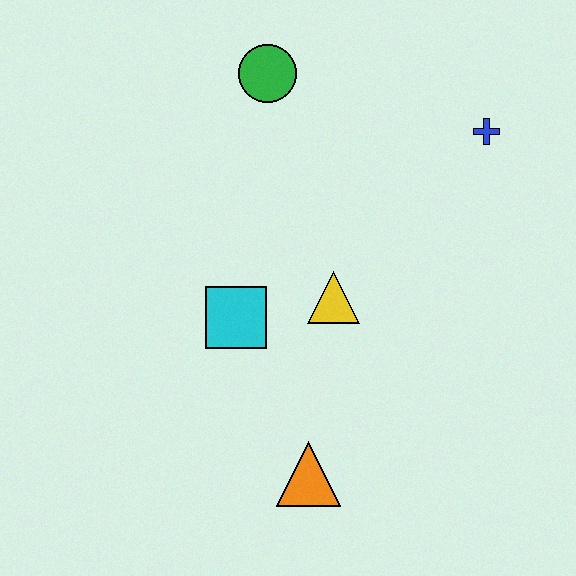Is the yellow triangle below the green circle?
Yes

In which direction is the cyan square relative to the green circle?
The cyan square is below the green circle.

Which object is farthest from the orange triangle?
The green circle is farthest from the orange triangle.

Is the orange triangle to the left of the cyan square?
No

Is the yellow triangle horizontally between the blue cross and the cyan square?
Yes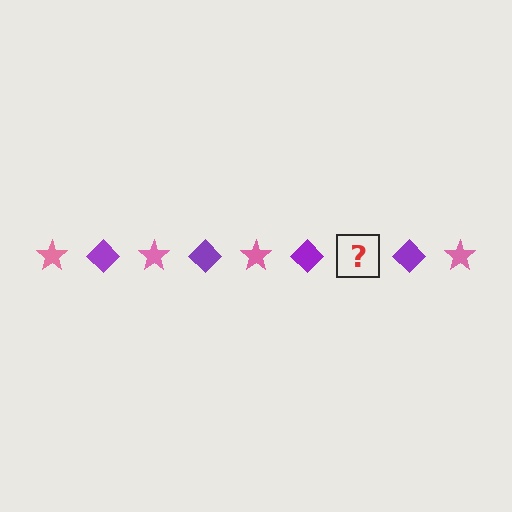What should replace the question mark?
The question mark should be replaced with a pink star.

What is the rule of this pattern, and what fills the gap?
The rule is that the pattern alternates between pink star and purple diamond. The gap should be filled with a pink star.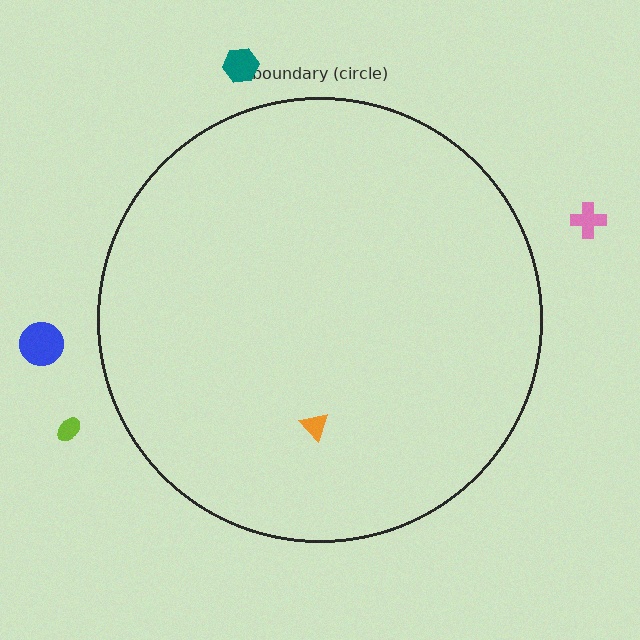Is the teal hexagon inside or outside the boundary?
Outside.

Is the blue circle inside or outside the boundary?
Outside.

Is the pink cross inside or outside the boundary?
Outside.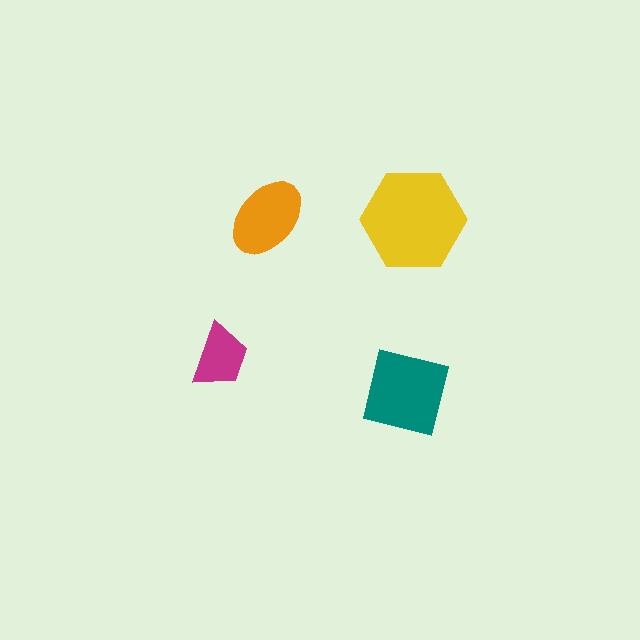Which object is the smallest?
The magenta trapezoid.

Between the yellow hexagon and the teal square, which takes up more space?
The yellow hexagon.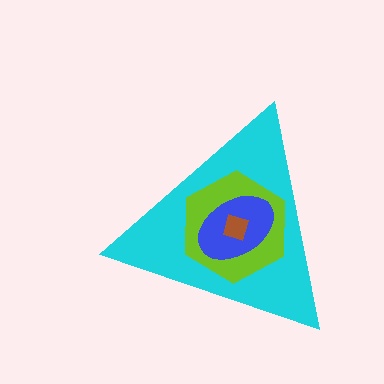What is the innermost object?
The brown square.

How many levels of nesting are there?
4.